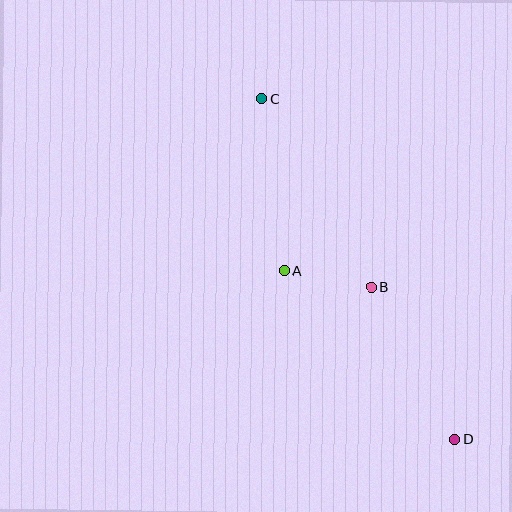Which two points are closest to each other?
Points A and B are closest to each other.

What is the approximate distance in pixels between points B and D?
The distance between B and D is approximately 174 pixels.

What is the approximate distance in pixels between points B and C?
The distance between B and C is approximately 217 pixels.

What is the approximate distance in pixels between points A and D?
The distance between A and D is approximately 239 pixels.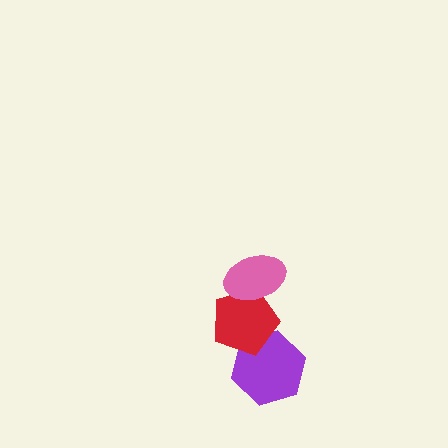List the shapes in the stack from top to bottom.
From top to bottom: the pink ellipse, the red pentagon, the purple hexagon.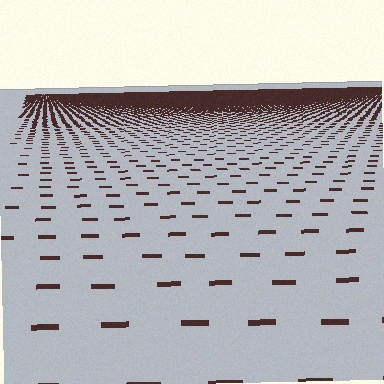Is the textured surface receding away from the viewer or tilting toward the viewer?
The surface is receding away from the viewer. Texture elements get smaller and denser toward the top.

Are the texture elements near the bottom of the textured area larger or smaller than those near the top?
Larger. Near the bottom, elements are closer to the viewer and appear at a bigger on-screen size.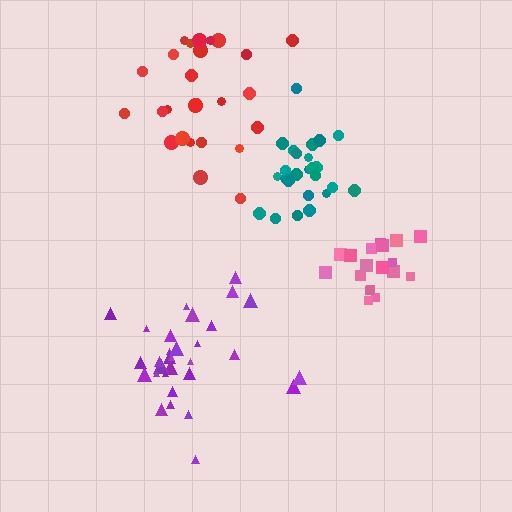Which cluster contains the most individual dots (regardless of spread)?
Purple (32).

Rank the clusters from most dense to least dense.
teal, pink, purple, red.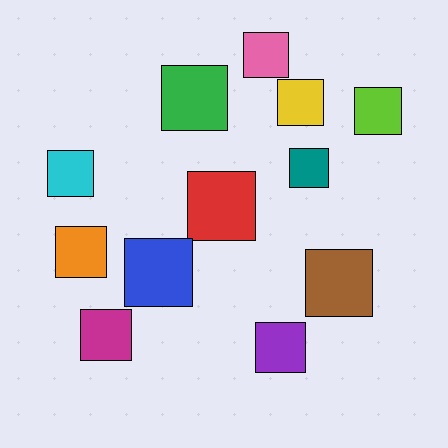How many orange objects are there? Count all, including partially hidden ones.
There is 1 orange object.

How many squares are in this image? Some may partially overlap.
There are 12 squares.